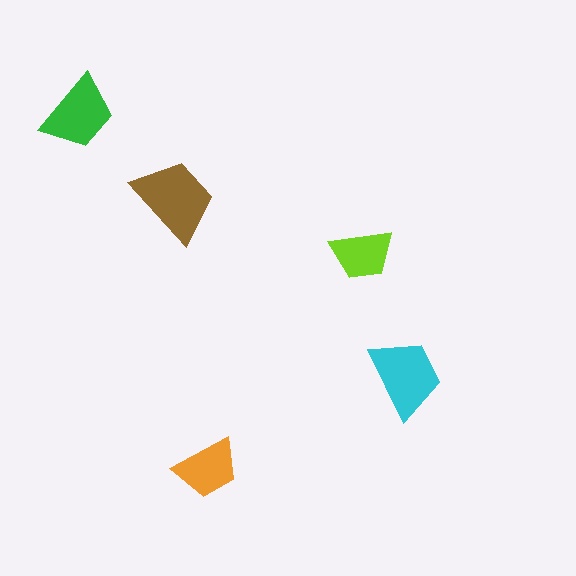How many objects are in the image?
There are 5 objects in the image.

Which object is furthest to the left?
The green trapezoid is leftmost.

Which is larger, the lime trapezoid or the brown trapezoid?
The brown one.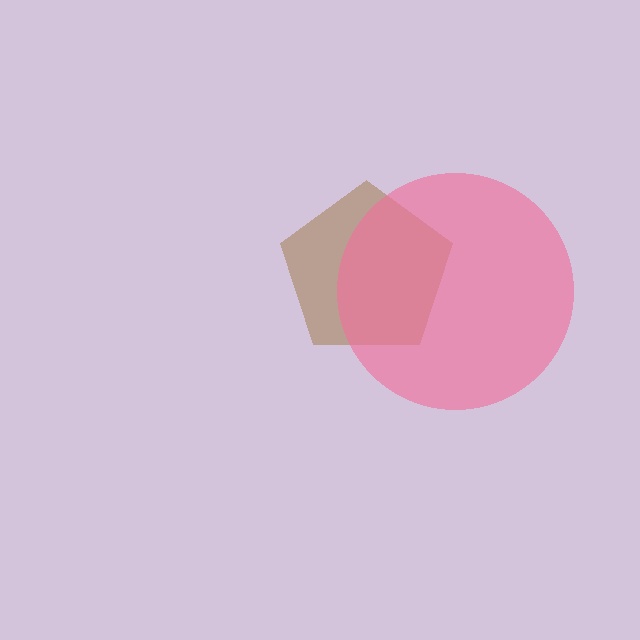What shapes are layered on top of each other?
The layered shapes are: a brown pentagon, a pink circle.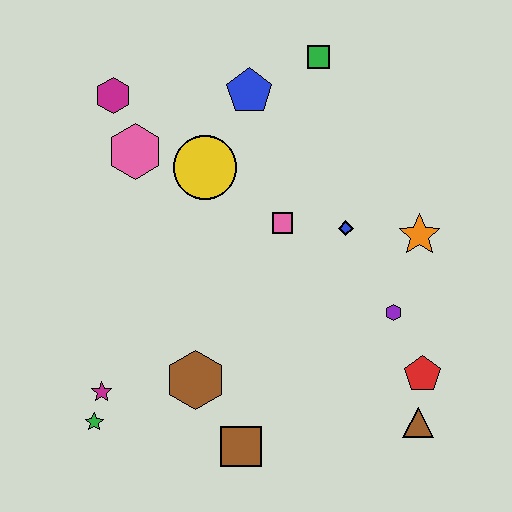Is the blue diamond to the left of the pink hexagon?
No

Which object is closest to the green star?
The magenta star is closest to the green star.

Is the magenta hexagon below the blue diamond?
No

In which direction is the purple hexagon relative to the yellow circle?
The purple hexagon is to the right of the yellow circle.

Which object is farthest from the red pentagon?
The magenta hexagon is farthest from the red pentagon.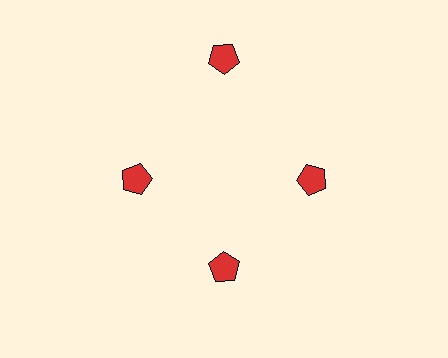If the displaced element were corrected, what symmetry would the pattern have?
It would have 4-fold rotational symmetry — the pattern would map onto itself every 90 degrees.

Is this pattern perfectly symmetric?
No. The 4 red pentagons are arranged in a ring, but one element near the 12 o'clock position is pushed outward from the center, breaking the 4-fold rotational symmetry.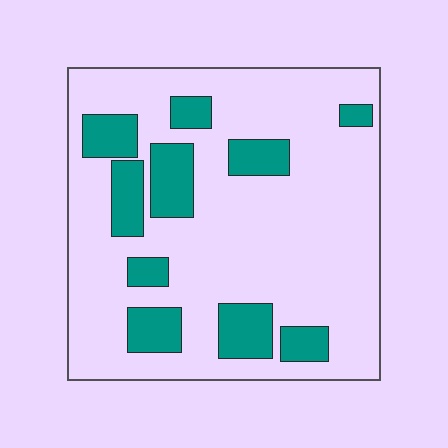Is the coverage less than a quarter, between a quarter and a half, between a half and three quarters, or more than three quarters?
Less than a quarter.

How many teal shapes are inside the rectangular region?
10.